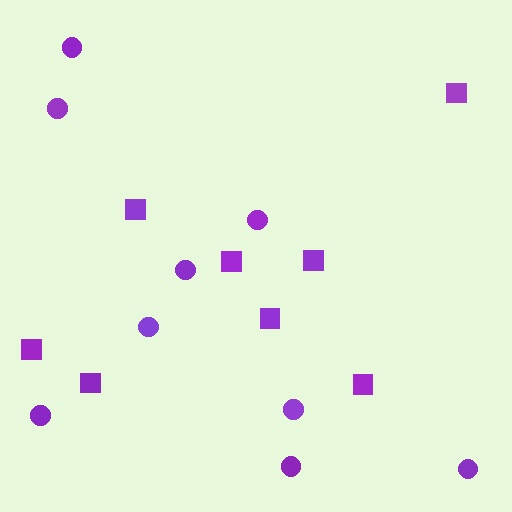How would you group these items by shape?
There are 2 groups: one group of squares (8) and one group of circles (9).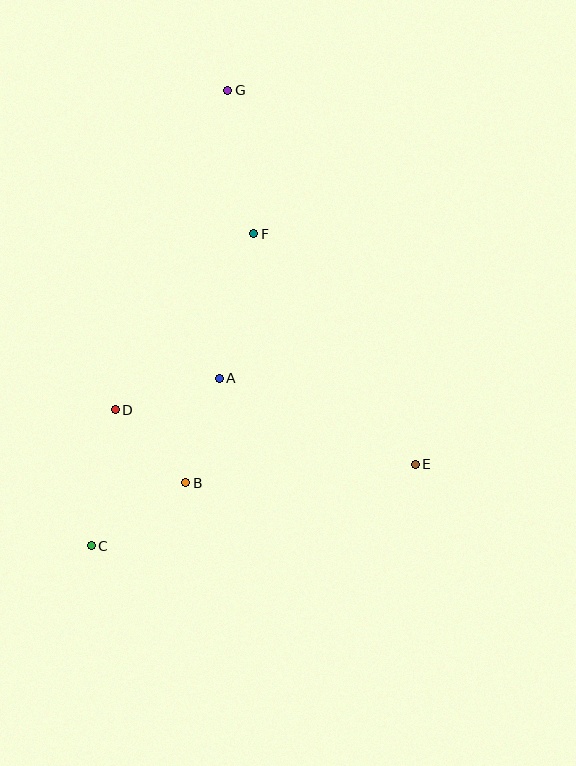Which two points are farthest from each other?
Points C and G are farthest from each other.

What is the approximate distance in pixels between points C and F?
The distance between C and F is approximately 352 pixels.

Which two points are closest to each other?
Points B and D are closest to each other.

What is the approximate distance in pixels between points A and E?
The distance between A and E is approximately 214 pixels.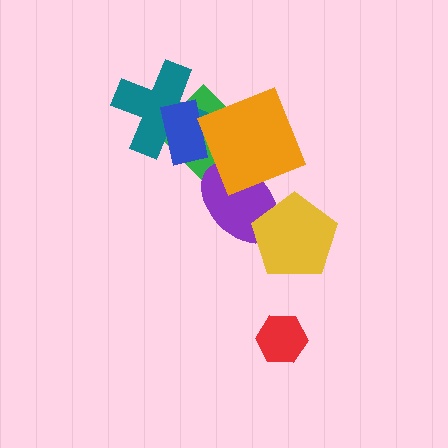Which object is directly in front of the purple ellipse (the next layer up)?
The orange square is directly in front of the purple ellipse.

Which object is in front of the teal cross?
The blue rectangle is in front of the teal cross.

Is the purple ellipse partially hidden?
Yes, it is partially covered by another shape.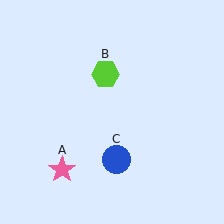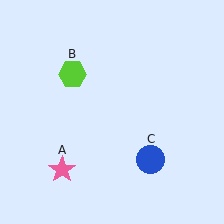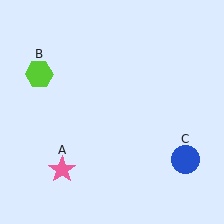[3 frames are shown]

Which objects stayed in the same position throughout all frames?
Pink star (object A) remained stationary.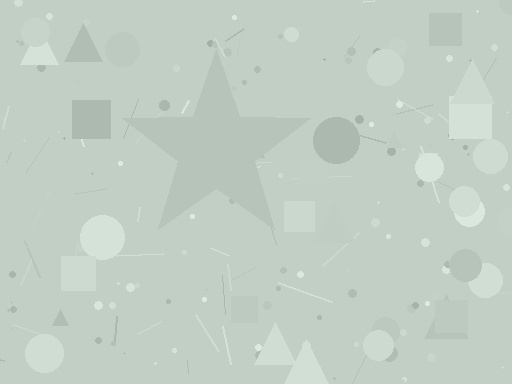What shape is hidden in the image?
A star is hidden in the image.